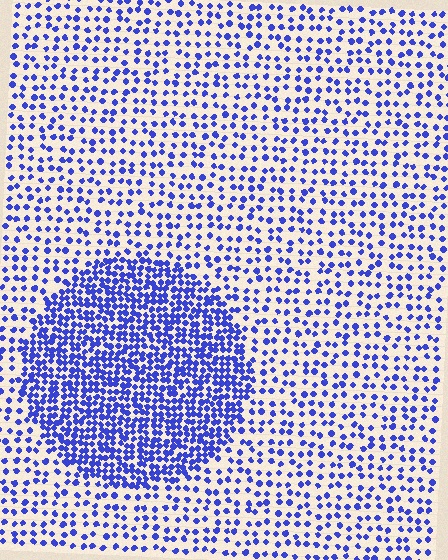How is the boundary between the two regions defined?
The boundary is defined by a change in element density (approximately 2.4x ratio). All elements are the same color, size, and shape.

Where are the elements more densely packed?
The elements are more densely packed inside the circle boundary.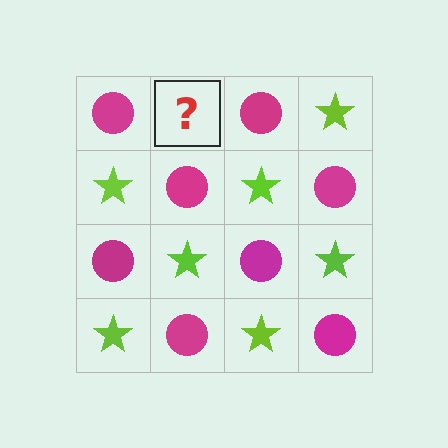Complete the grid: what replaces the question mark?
The question mark should be replaced with a lime star.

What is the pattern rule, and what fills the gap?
The rule is that it alternates magenta circle and lime star in a checkerboard pattern. The gap should be filled with a lime star.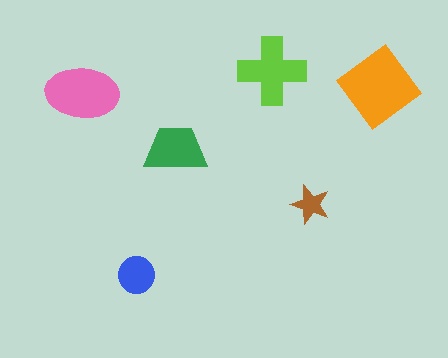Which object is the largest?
The orange diamond.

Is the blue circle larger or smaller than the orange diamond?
Smaller.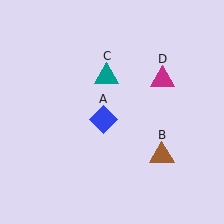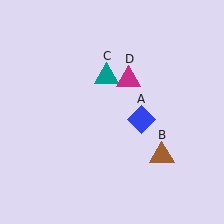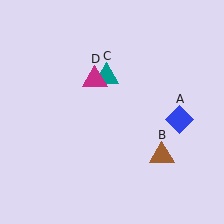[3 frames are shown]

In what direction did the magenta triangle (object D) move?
The magenta triangle (object D) moved left.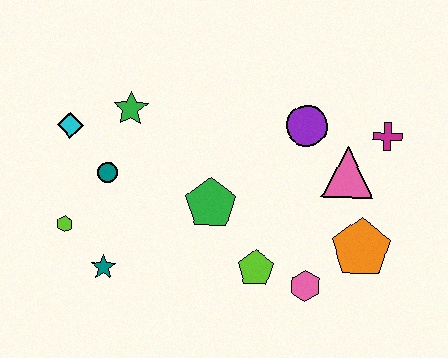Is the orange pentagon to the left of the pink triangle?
No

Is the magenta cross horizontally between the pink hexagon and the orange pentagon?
No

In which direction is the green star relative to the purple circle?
The green star is to the left of the purple circle.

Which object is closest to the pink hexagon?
The lime pentagon is closest to the pink hexagon.